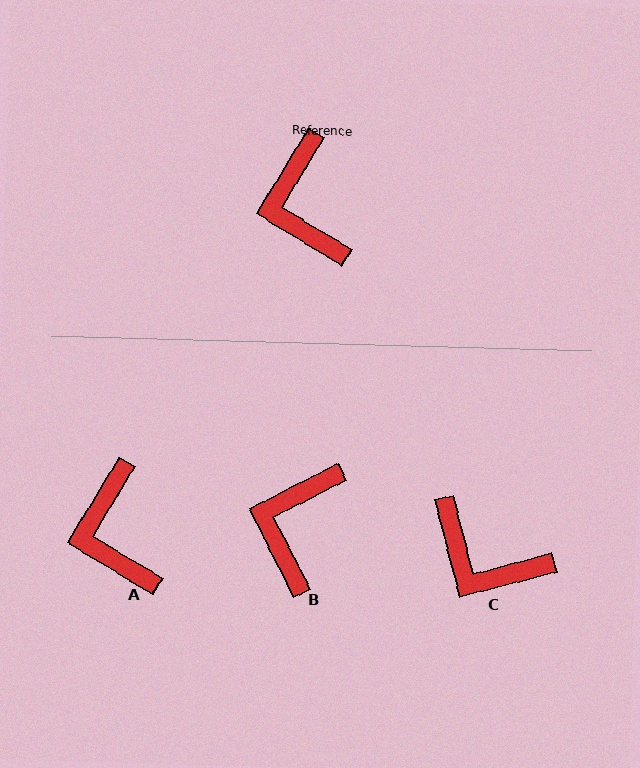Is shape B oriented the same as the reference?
No, it is off by about 32 degrees.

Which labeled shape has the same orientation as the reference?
A.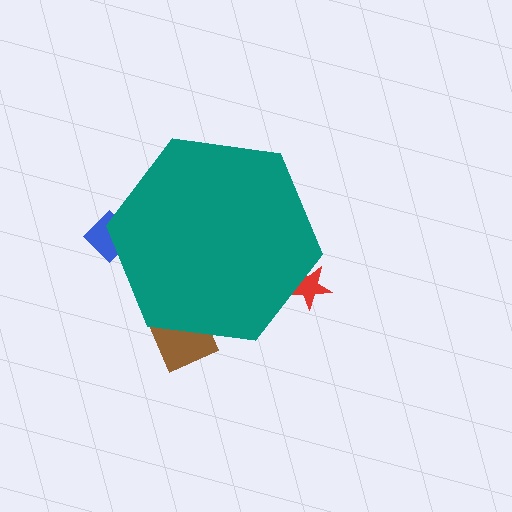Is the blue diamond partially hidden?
Yes, the blue diamond is partially hidden behind the teal hexagon.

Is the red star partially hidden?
Yes, the red star is partially hidden behind the teal hexagon.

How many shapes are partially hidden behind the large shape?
3 shapes are partially hidden.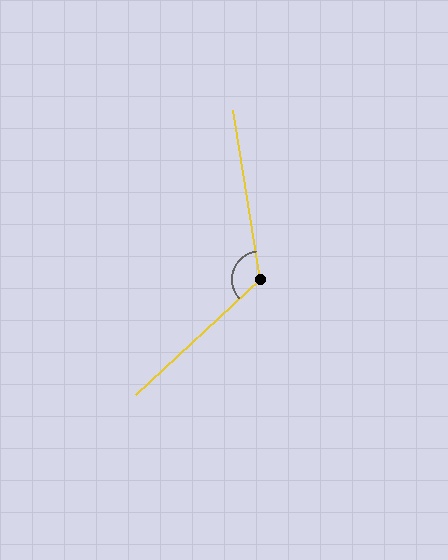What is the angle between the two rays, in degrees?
Approximately 124 degrees.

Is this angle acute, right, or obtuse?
It is obtuse.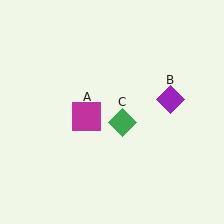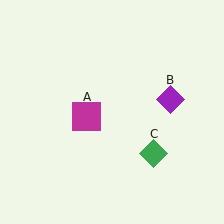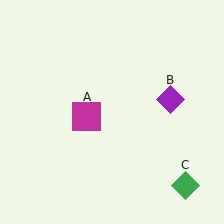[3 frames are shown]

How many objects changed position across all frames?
1 object changed position: green diamond (object C).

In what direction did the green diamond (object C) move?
The green diamond (object C) moved down and to the right.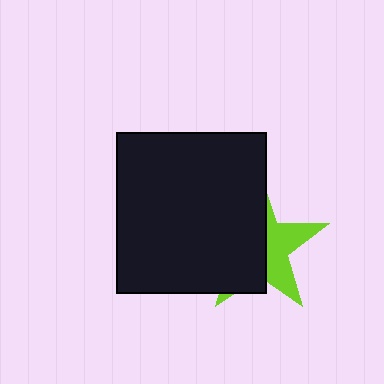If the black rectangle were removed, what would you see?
You would see the complete lime star.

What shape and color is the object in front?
The object in front is a black rectangle.